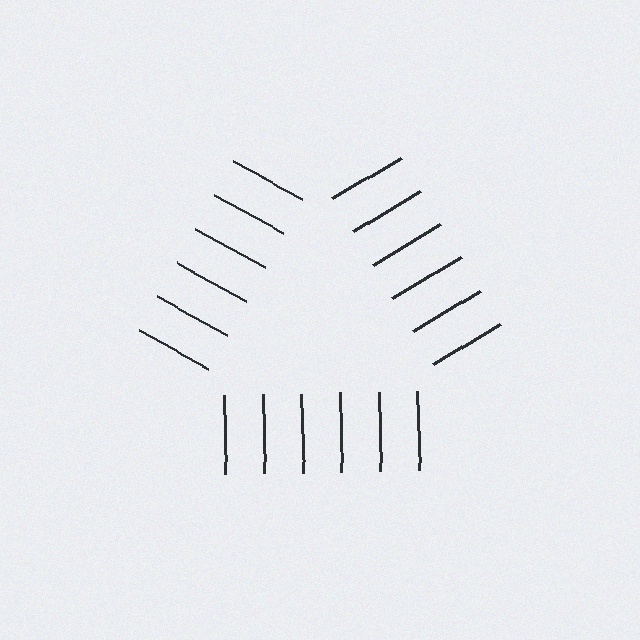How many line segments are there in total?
18 — 6 along each of the 3 edges.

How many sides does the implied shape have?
3 sides — the line-ends trace a triangle.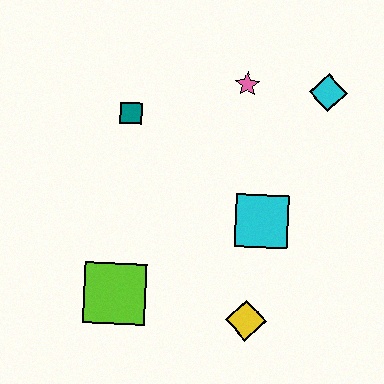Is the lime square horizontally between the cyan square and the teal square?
No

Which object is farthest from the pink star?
The lime square is farthest from the pink star.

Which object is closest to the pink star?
The cyan diamond is closest to the pink star.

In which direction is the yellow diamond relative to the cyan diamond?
The yellow diamond is below the cyan diamond.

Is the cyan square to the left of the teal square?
No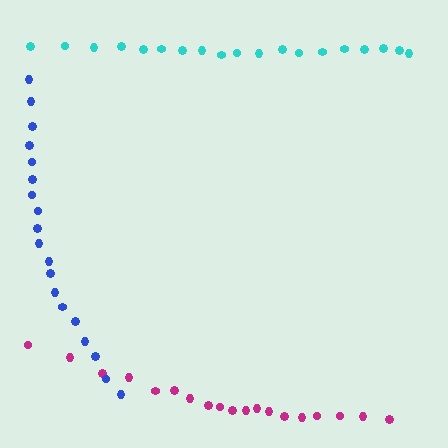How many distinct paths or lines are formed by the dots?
There are 3 distinct paths.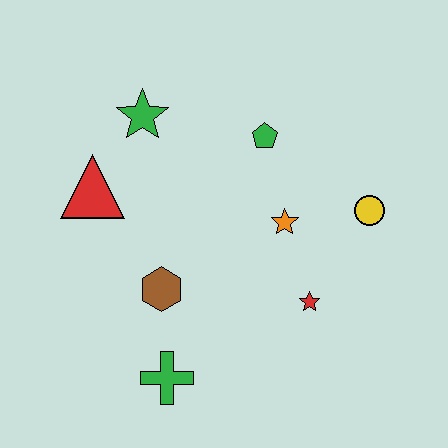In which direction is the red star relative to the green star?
The red star is below the green star.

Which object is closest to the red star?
The orange star is closest to the red star.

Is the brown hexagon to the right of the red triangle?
Yes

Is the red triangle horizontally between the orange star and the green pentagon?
No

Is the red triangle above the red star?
Yes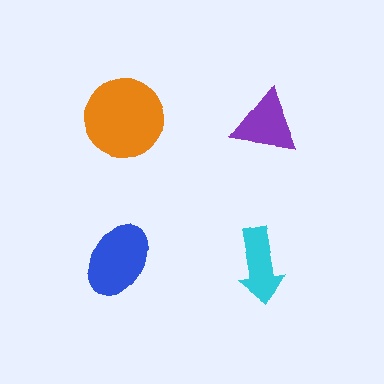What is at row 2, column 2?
A cyan arrow.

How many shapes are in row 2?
2 shapes.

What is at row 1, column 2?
A purple triangle.